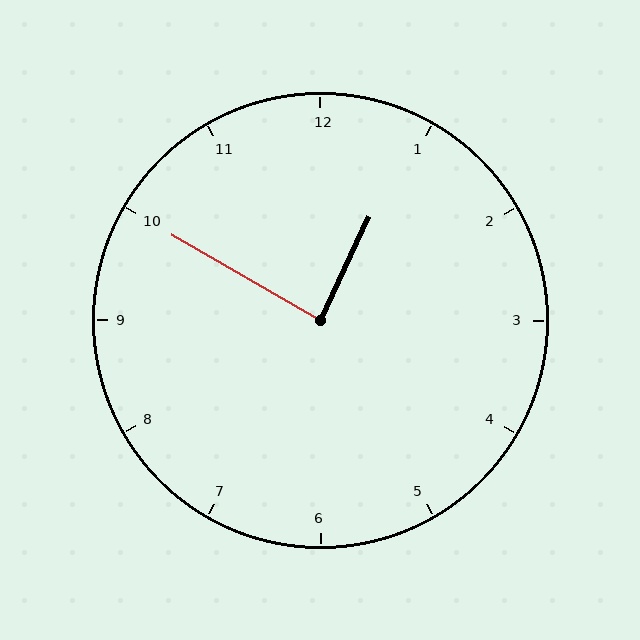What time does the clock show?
12:50.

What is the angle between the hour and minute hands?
Approximately 85 degrees.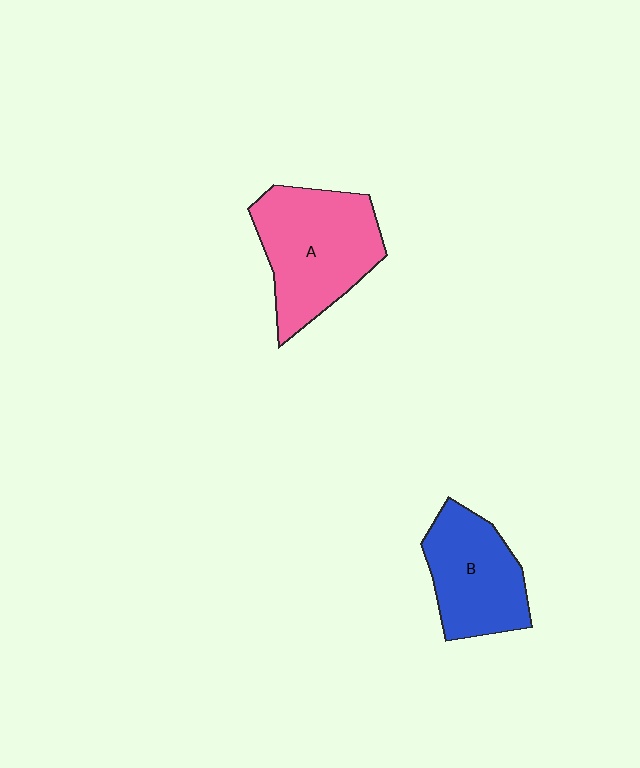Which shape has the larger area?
Shape A (pink).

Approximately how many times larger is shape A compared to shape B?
Approximately 1.3 times.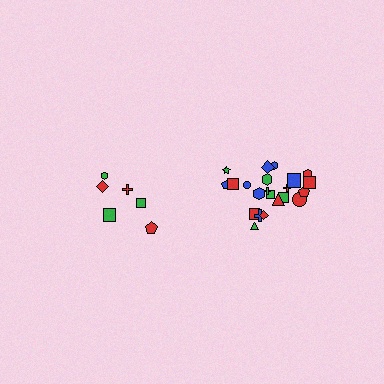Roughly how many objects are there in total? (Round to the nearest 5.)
Roughly 30 objects in total.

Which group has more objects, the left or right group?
The right group.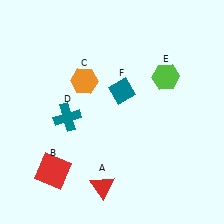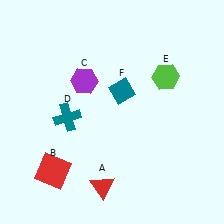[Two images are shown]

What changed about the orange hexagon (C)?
In Image 1, C is orange. In Image 2, it changed to purple.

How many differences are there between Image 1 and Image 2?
There is 1 difference between the two images.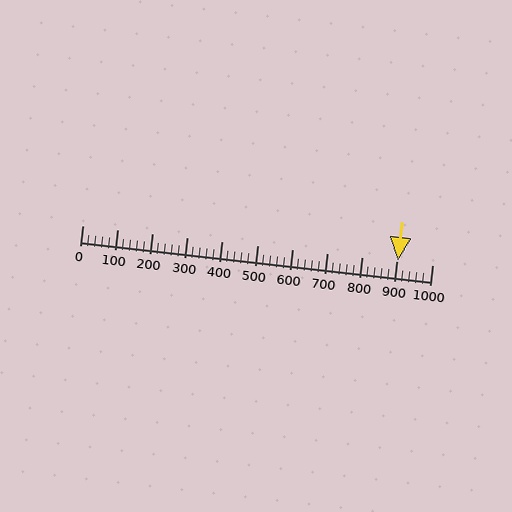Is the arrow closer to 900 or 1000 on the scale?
The arrow is closer to 900.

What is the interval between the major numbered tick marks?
The major tick marks are spaced 100 units apart.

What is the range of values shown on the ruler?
The ruler shows values from 0 to 1000.